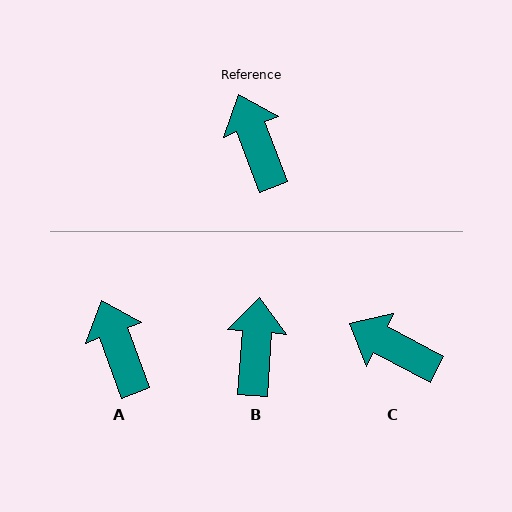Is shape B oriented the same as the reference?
No, it is off by about 25 degrees.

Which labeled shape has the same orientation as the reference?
A.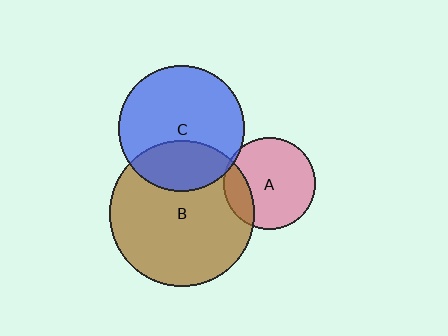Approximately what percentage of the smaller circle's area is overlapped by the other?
Approximately 5%.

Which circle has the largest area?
Circle B (brown).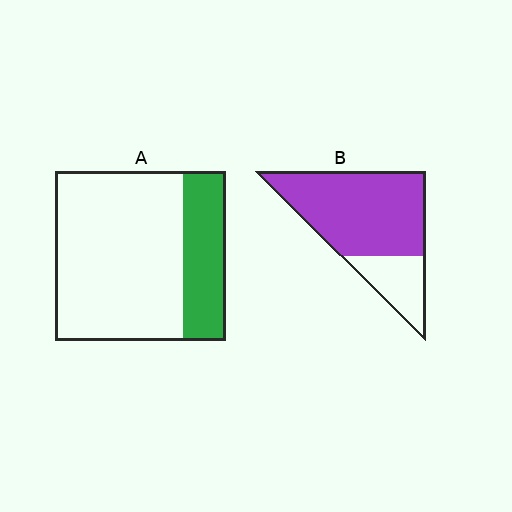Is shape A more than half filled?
No.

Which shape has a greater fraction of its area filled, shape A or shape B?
Shape B.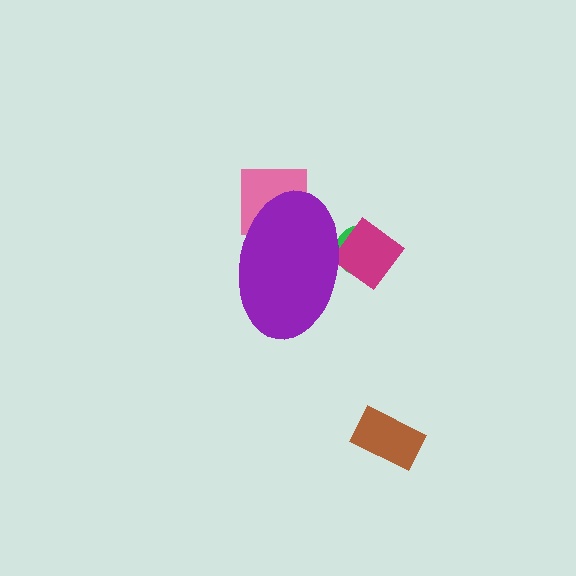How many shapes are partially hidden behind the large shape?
3 shapes are partially hidden.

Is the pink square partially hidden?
Yes, the pink square is partially hidden behind the purple ellipse.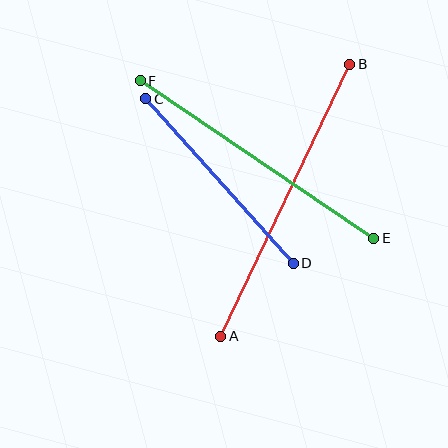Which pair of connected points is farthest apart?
Points A and B are farthest apart.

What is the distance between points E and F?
The distance is approximately 282 pixels.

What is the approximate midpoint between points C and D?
The midpoint is at approximately (219, 181) pixels.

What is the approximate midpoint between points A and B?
The midpoint is at approximately (285, 200) pixels.